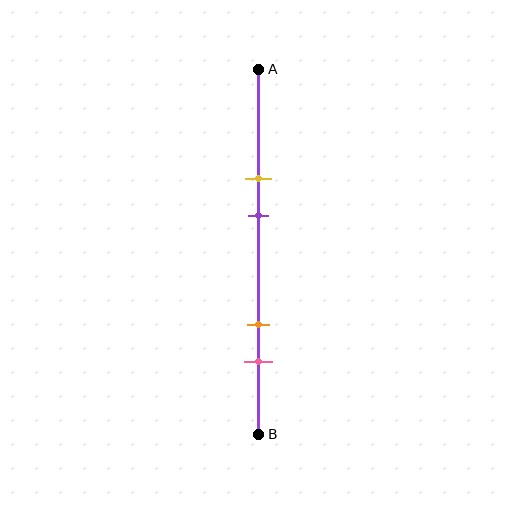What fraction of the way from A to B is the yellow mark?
The yellow mark is approximately 30% (0.3) of the way from A to B.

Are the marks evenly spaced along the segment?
No, the marks are not evenly spaced.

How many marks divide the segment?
There are 4 marks dividing the segment.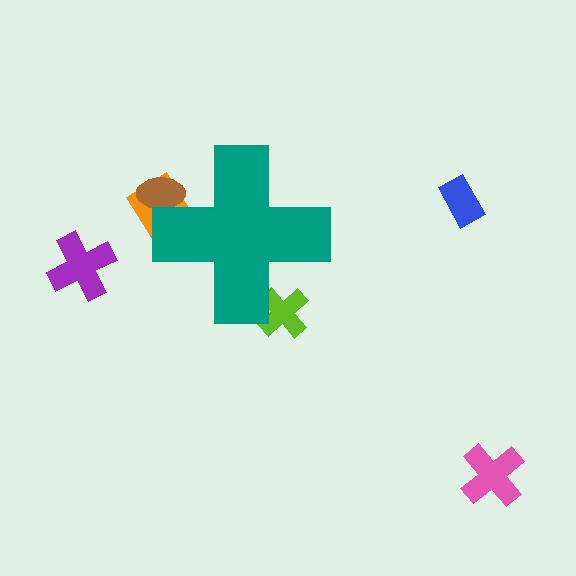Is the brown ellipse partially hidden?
Yes, the brown ellipse is partially hidden behind the teal cross.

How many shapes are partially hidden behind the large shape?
3 shapes are partially hidden.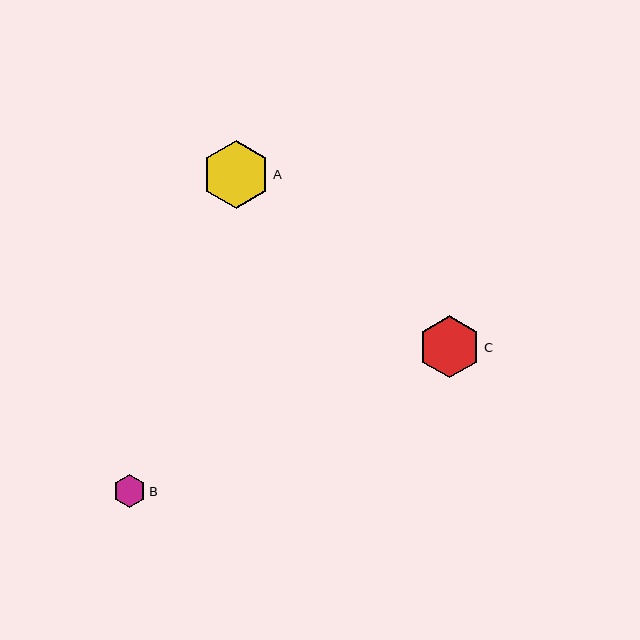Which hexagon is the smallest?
Hexagon B is the smallest with a size of approximately 33 pixels.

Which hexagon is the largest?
Hexagon A is the largest with a size of approximately 68 pixels.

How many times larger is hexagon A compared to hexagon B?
Hexagon A is approximately 2.1 times the size of hexagon B.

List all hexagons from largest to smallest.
From largest to smallest: A, C, B.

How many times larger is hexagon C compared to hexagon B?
Hexagon C is approximately 1.9 times the size of hexagon B.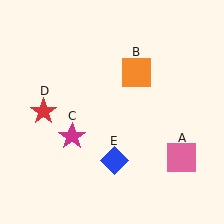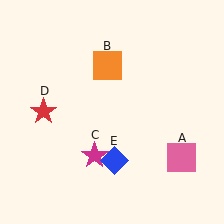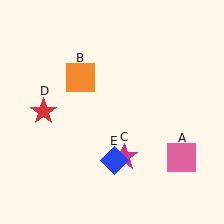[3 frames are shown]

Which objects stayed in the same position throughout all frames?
Pink square (object A) and red star (object D) and blue diamond (object E) remained stationary.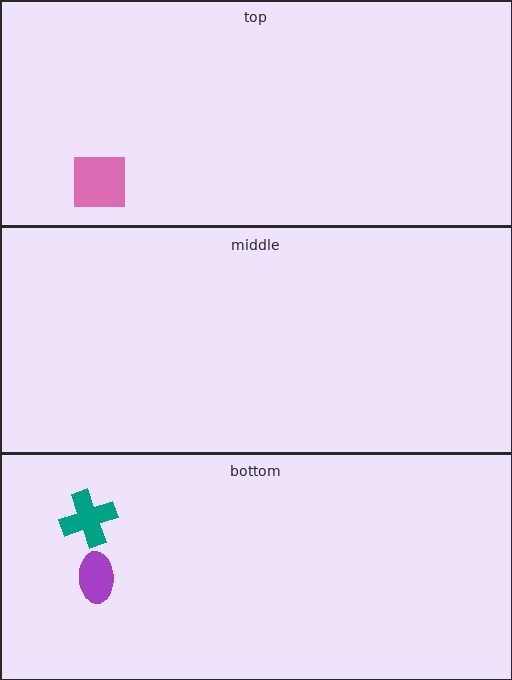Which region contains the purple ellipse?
The bottom region.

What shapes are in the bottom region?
The teal cross, the purple ellipse.